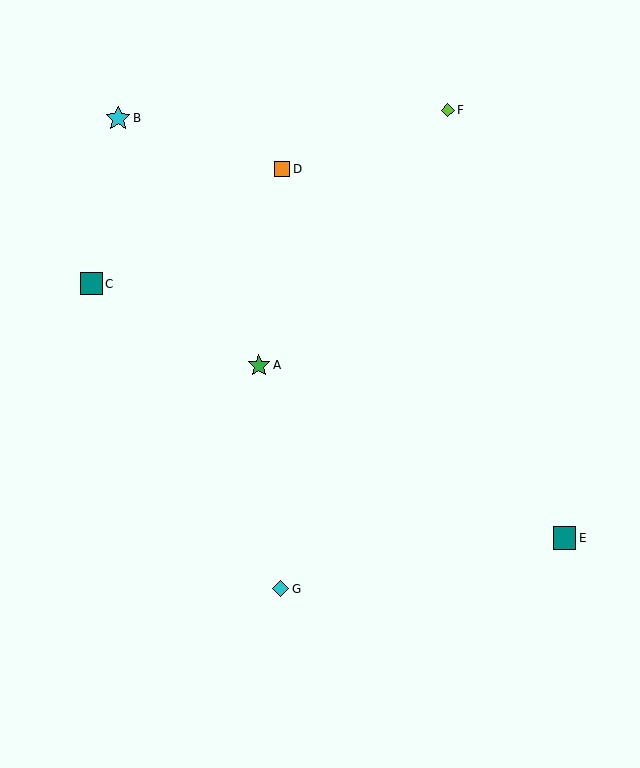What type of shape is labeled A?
Shape A is a green star.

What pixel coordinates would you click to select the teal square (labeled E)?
Click at (564, 538) to select the teal square E.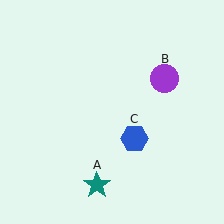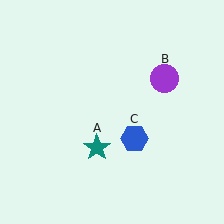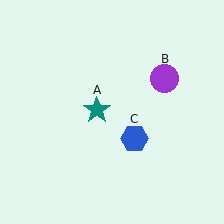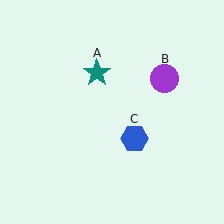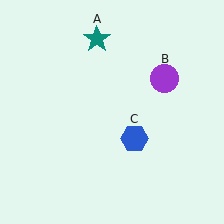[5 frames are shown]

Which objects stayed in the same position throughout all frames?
Purple circle (object B) and blue hexagon (object C) remained stationary.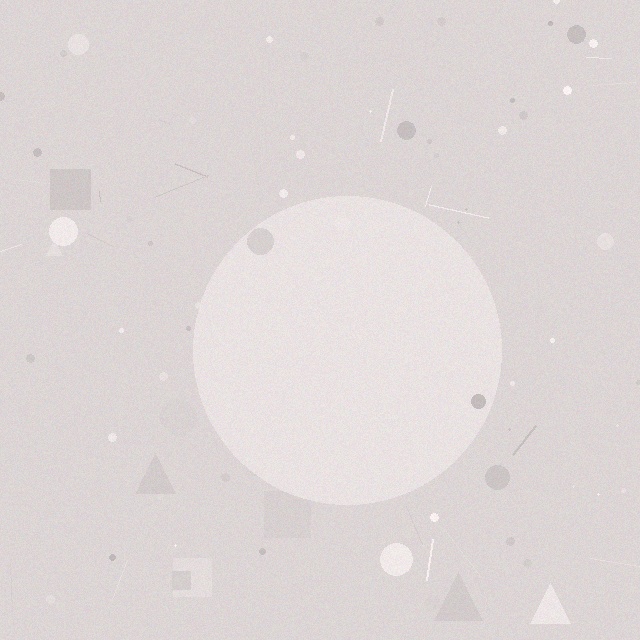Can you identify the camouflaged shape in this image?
The camouflaged shape is a circle.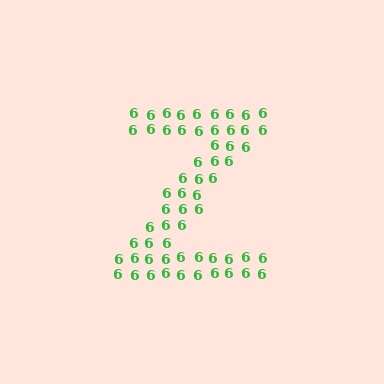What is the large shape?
The large shape is the letter Z.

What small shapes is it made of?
It is made of small digit 6's.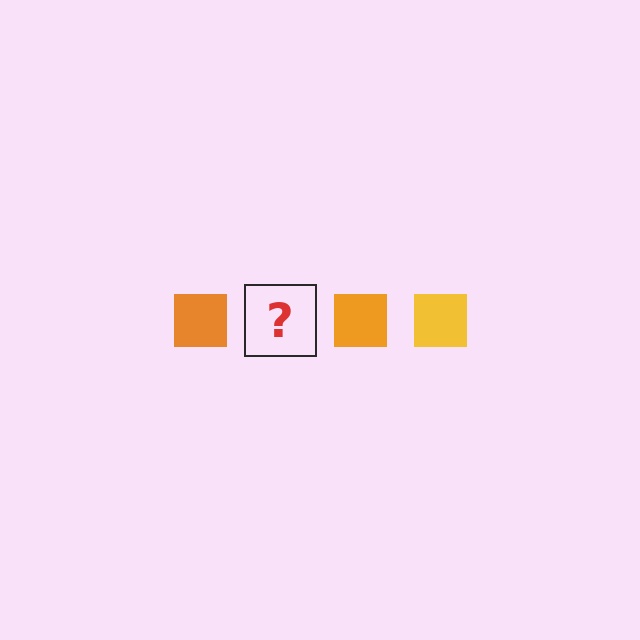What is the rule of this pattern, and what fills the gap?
The rule is that the pattern cycles through orange, yellow squares. The gap should be filled with a yellow square.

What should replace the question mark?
The question mark should be replaced with a yellow square.